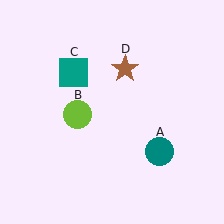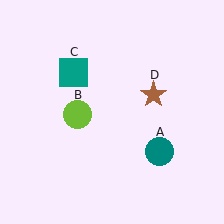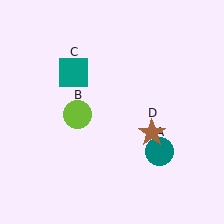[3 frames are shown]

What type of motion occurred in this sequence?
The brown star (object D) rotated clockwise around the center of the scene.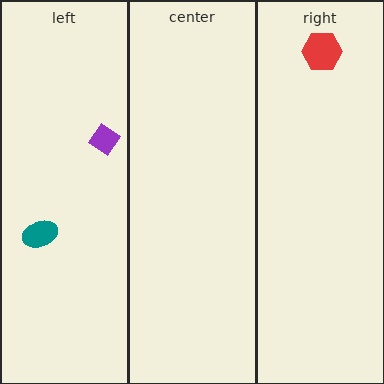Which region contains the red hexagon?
The right region.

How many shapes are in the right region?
1.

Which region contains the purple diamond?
The left region.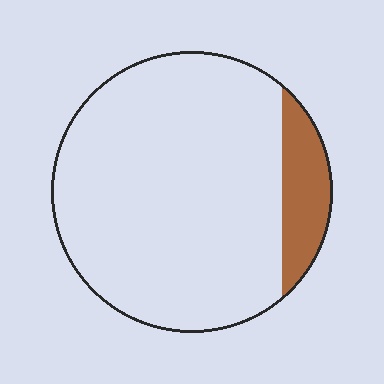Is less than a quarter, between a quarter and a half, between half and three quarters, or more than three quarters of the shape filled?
Less than a quarter.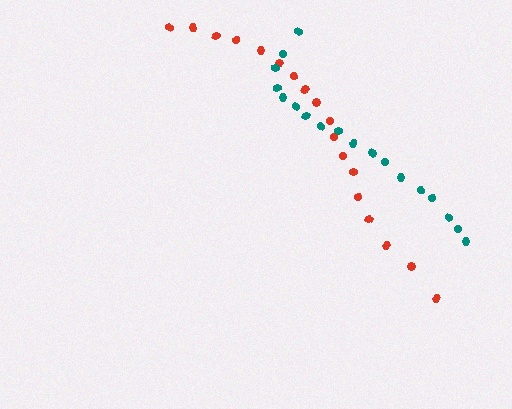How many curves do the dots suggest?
There are 2 distinct paths.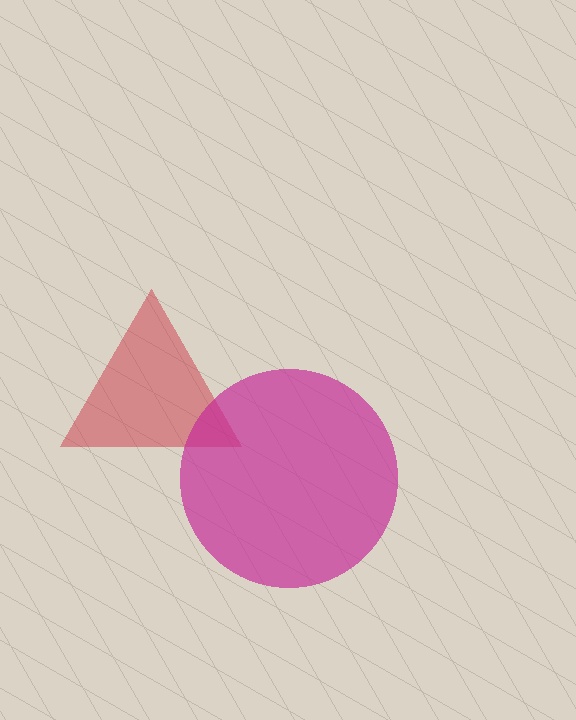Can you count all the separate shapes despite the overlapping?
Yes, there are 2 separate shapes.